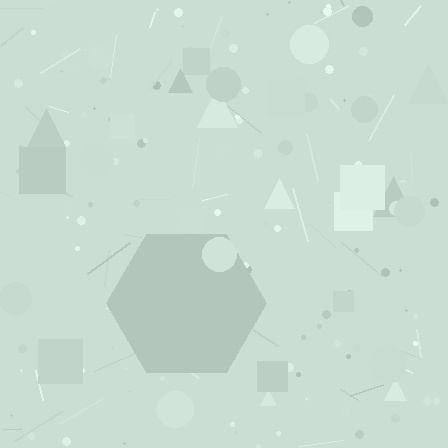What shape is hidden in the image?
A hexagon is hidden in the image.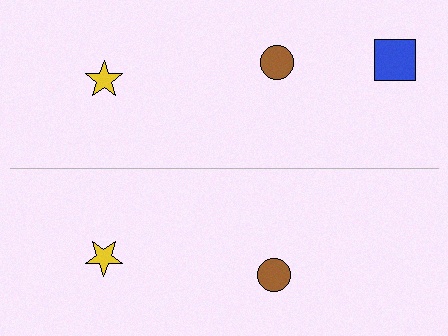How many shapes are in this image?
There are 5 shapes in this image.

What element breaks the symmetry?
A blue square is missing from the bottom side.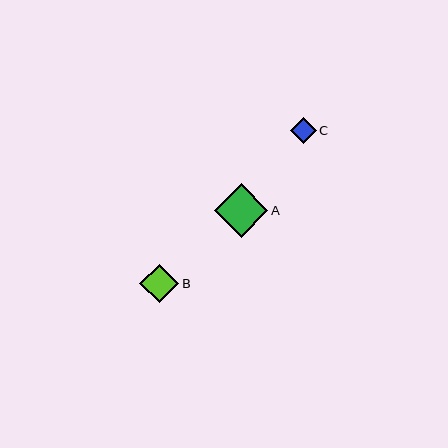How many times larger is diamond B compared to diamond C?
Diamond B is approximately 1.5 times the size of diamond C.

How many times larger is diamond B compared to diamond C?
Diamond B is approximately 1.5 times the size of diamond C.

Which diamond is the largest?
Diamond A is the largest with a size of approximately 54 pixels.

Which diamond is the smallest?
Diamond C is the smallest with a size of approximately 26 pixels.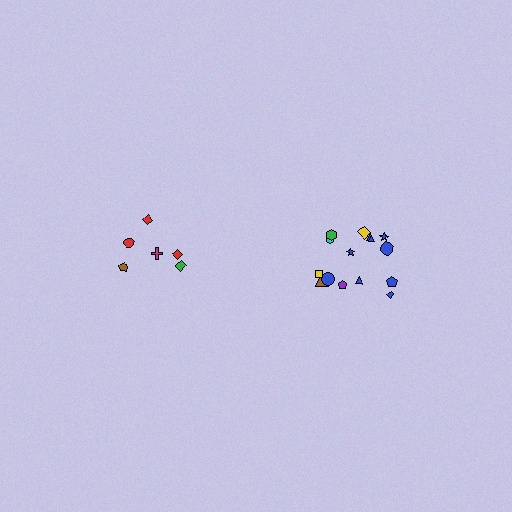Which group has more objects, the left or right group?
The right group.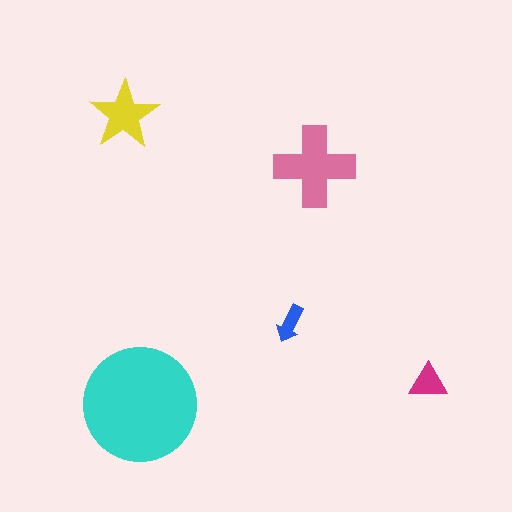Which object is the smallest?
The blue arrow.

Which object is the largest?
The cyan circle.